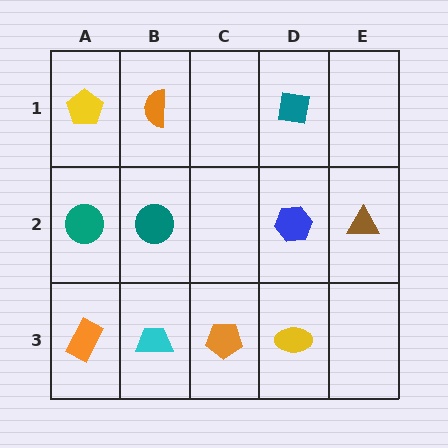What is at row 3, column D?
A yellow ellipse.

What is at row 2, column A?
A teal circle.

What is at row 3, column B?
A cyan trapezoid.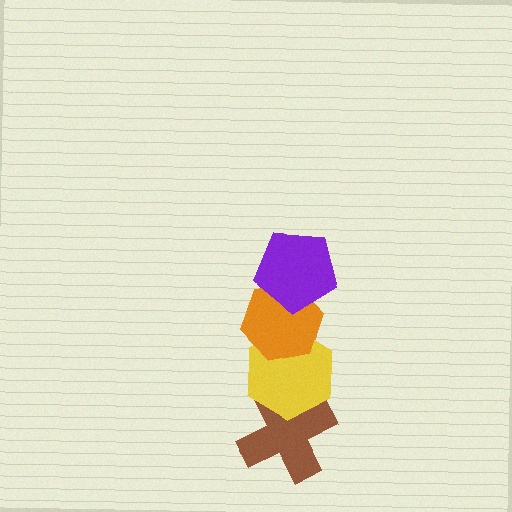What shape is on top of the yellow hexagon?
The orange hexagon is on top of the yellow hexagon.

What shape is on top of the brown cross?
The yellow hexagon is on top of the brown cross.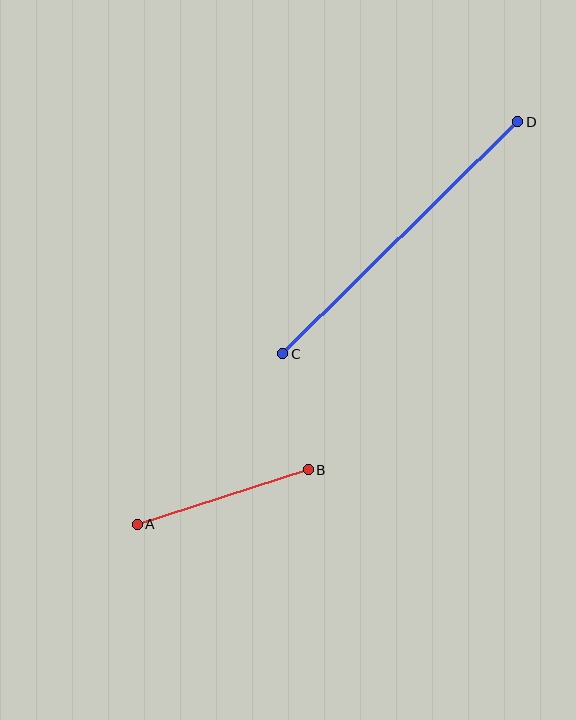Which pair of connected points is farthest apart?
Points C and D are farthest apart.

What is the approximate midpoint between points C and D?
The midpoint is at approximately (400, 238) pixels.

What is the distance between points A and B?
The distance is approximately 179 pixels.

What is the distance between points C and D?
The distance is approximately 330 pixels.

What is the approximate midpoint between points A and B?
The midpoint is at approximately (223, 497) pixels.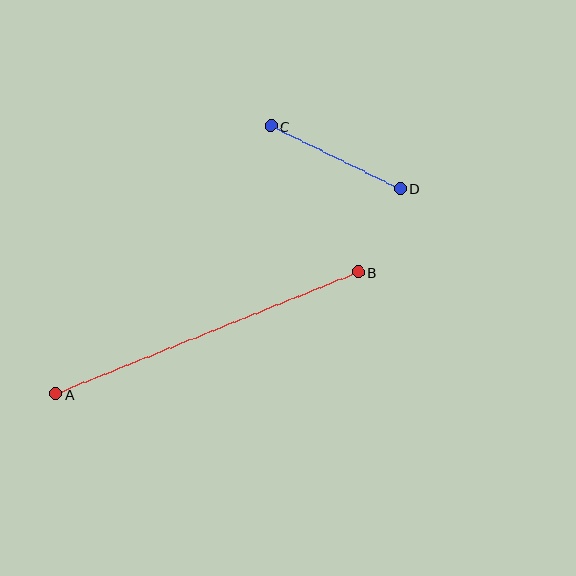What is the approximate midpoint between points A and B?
The midpoint is at approximately (207, 333) pixels.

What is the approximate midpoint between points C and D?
The midpoint is at approximately (335, 157) pixels.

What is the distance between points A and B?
The distance is approximately 327 pixels.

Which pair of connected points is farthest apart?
Points A and B are farthest apart.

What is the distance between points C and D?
The distance is approximately 143 pixels.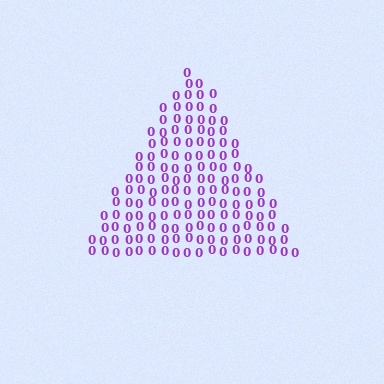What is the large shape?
The large shape is a triangle.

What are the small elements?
The small elements are digit 0's.